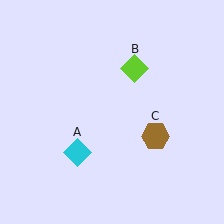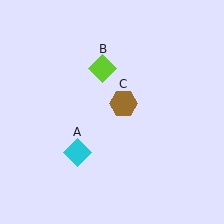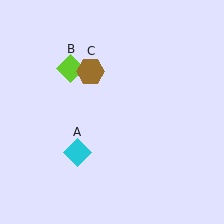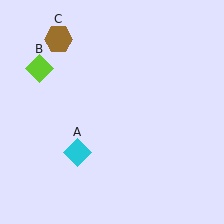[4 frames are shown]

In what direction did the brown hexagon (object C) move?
The brown hexagon (object C) moved up and to the left.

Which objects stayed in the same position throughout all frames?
Cyan diamond (object A) remained stationary.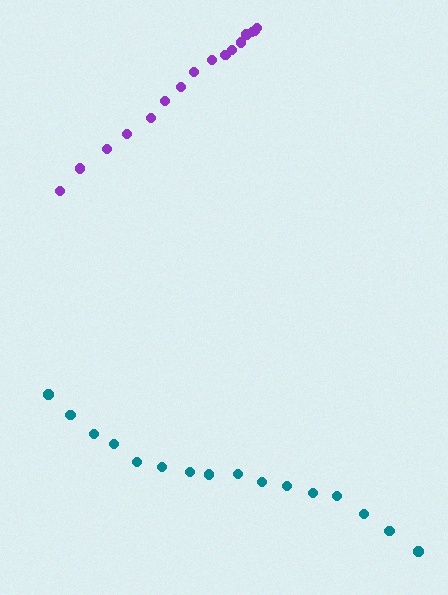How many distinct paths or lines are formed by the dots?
There are 2 distinct paths.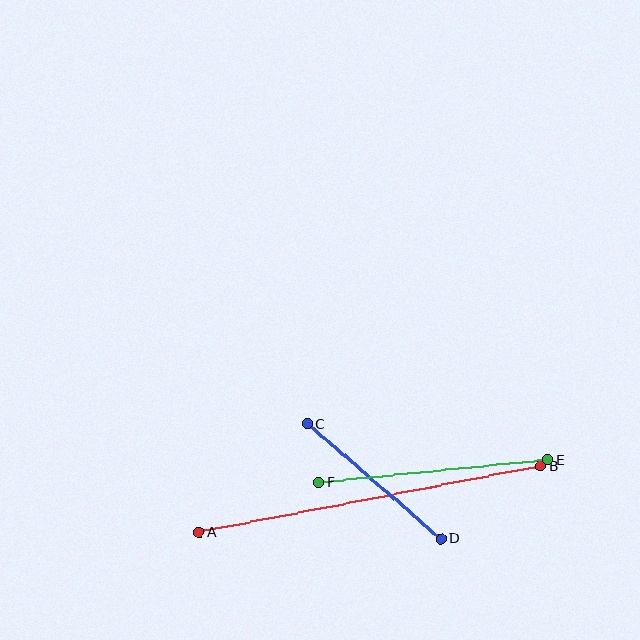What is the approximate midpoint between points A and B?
The midpoint is at approximately (370, 499) pixels.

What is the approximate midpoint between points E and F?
The midpoint is at approximately (433, 471) pixels.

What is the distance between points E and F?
The distance is approximately 230 pixels.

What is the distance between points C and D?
The distance is approximately 176 pixels.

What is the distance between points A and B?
The distance is approximately 348 pixels.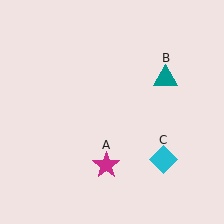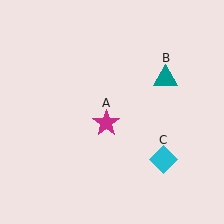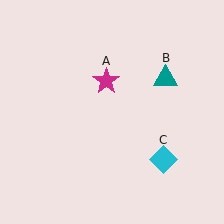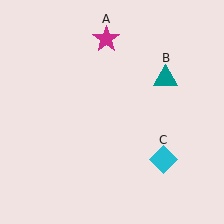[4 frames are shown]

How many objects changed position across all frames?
1 object changed position: magenta star (object A).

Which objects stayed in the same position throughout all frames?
Teal triangle (object B) and cyan diamond (object C) remained stationary.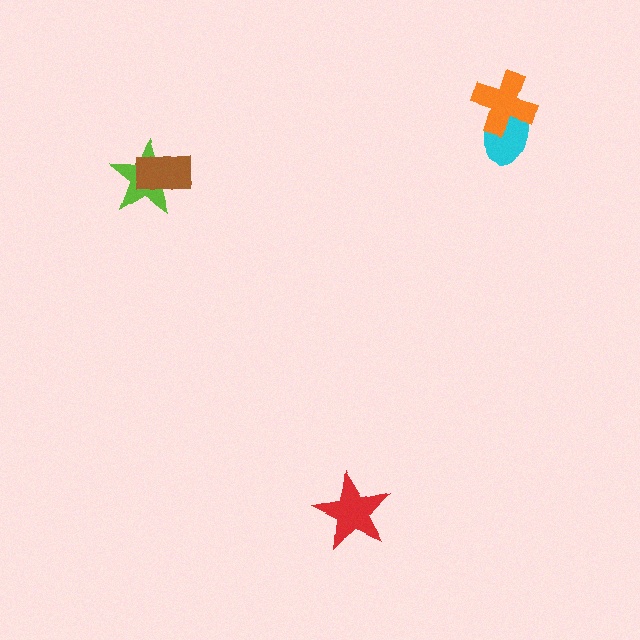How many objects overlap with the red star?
0 objects overlap with the red star.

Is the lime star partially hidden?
Yes, it is partially covered by another shape.